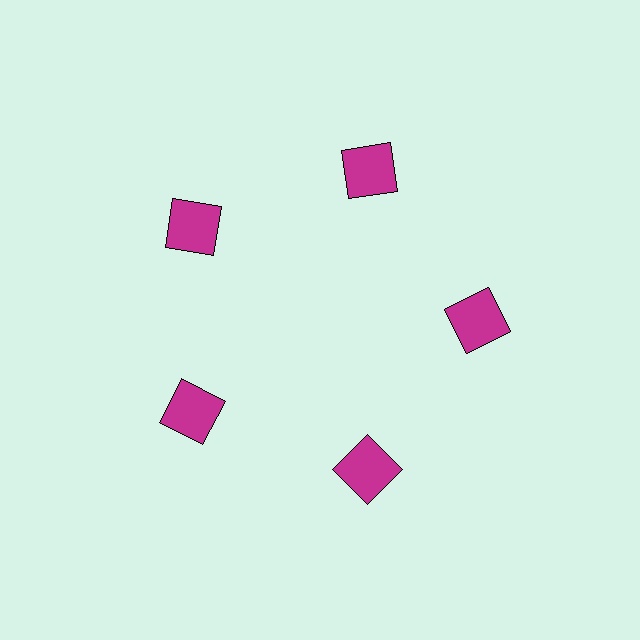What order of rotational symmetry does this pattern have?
This pattern has 5-fold rotational symmetry.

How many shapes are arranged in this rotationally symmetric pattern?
There are 5 shapes, arranged in 5 groups of 1.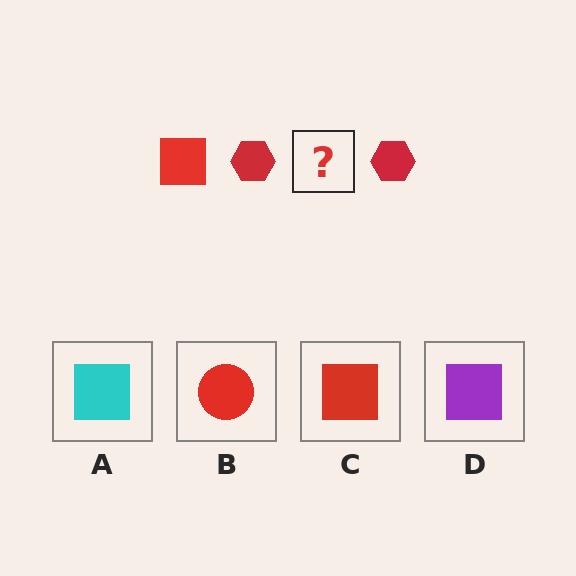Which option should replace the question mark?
Option C.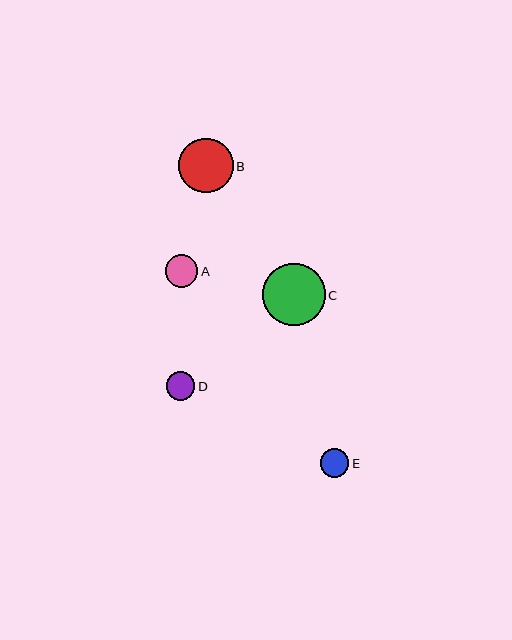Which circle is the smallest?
Circle D is the smallest with a size of approximately 28 pixels.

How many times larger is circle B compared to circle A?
Circle B is approximately 1.7 times the size of circle A.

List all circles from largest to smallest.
From largest to smallest: C, B, A, E, D.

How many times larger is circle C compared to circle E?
Circle C is approximately 2.2 times the size of circle E.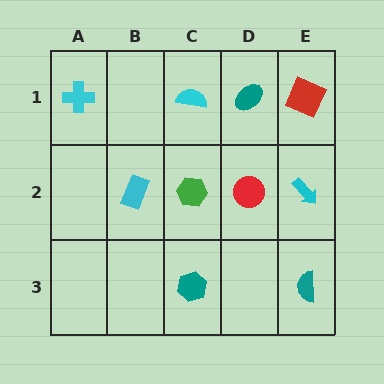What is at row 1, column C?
A cyan semicircle.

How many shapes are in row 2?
4 shapes.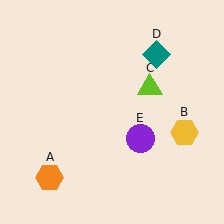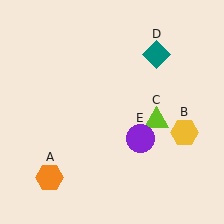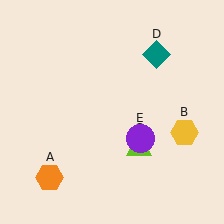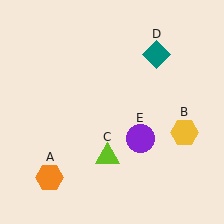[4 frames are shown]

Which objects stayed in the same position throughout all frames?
Orange hexagon (object A) and yellow hexagon (object B) and teal diamond (object D) and purple circle (object E) remained stationary.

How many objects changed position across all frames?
1 object changed position: lime triangle (object C).